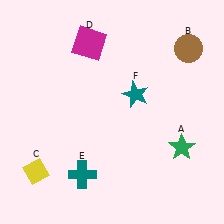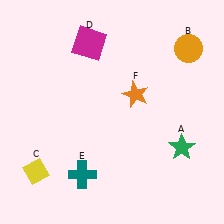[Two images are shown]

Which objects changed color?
B changed from brown to orange. F changed from teal to orange.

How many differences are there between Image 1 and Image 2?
There are 2 differences between the two images.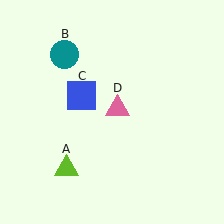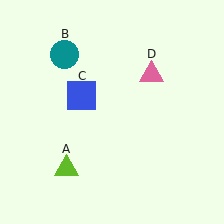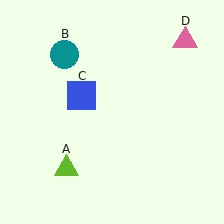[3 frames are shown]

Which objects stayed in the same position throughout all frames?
Lime triangle (object A) and teal circle (object B) and blue square (object C) remained stationary.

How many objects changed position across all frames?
1 object changed position: pink triangle (object D).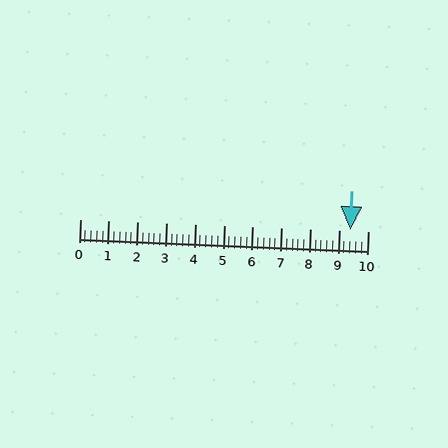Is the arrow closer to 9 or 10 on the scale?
The arrow is closer to 9.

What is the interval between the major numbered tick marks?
The major tick marks are spaced 1 units apart.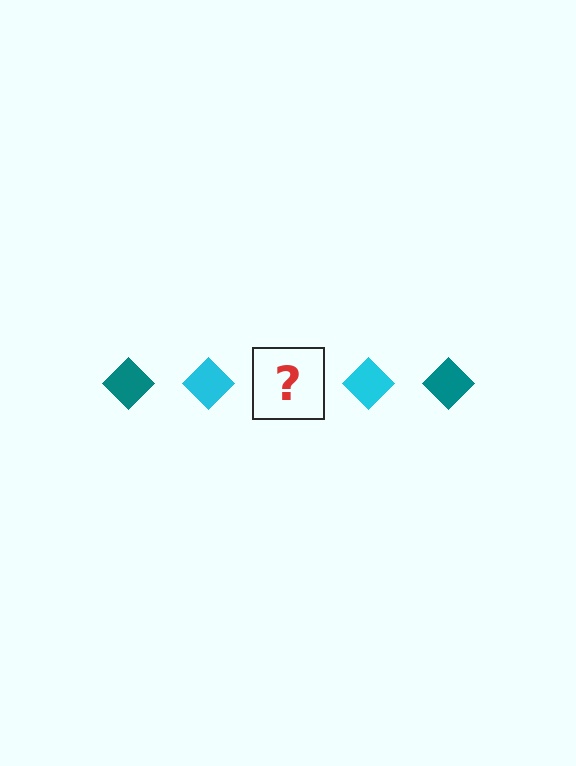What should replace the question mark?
The question mark should be replaced with a teal diamond.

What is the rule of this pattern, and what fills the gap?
The rule is that the pattern cycles through teal, cyan diamonds. The gap should be filled with a teal diamond.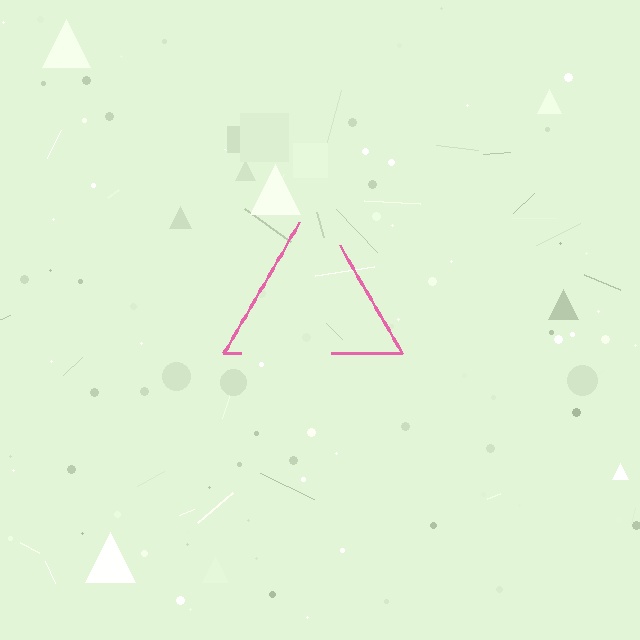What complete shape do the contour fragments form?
The contour fragments form a triangle.